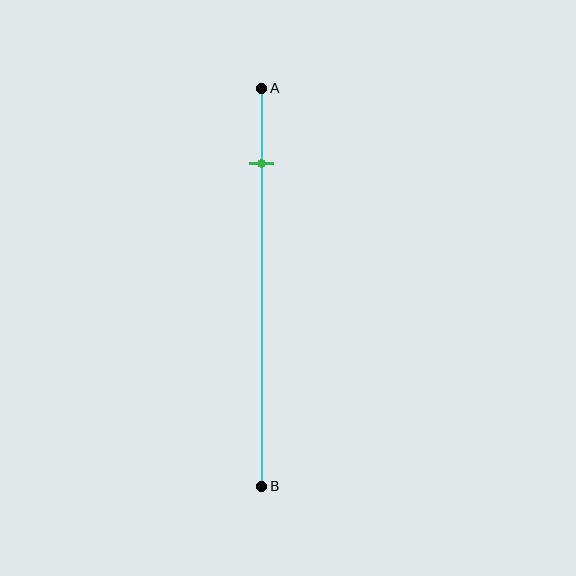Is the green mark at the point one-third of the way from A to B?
No, the mark is at about 20% from A, not at the 33% one-third point.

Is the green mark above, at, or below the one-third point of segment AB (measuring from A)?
The green mark is above the one-third point of segment AB.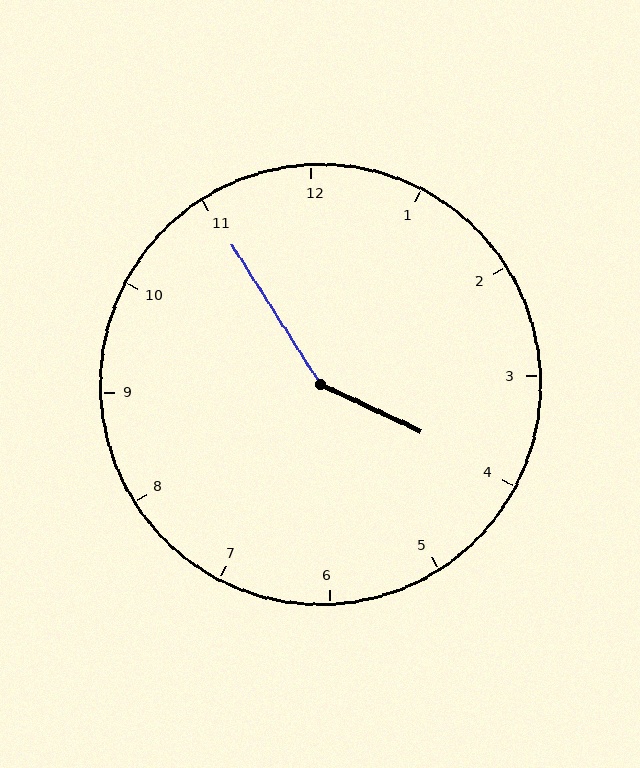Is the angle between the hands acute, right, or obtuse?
It is obtuse.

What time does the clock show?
3:55.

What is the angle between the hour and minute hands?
Approximately 148 degrees.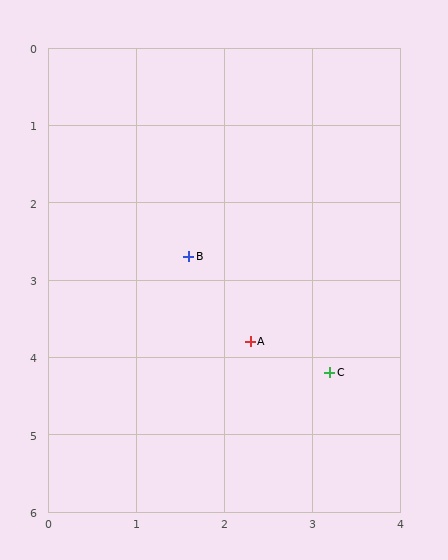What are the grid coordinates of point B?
Point B is at approximately (1.6, 2.7).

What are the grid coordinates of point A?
Point A is at approximately (2.3, 3.8).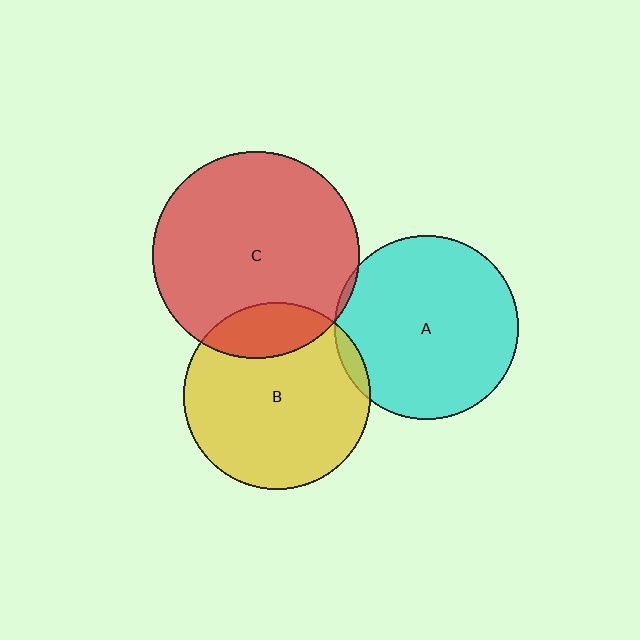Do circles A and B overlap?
Yes.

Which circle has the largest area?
Circle C (red).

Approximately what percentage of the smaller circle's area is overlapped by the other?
Approximately 5%.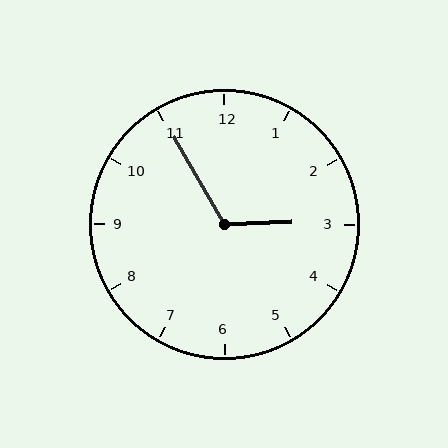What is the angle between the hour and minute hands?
Approximately 118 degrees.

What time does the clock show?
2:55.